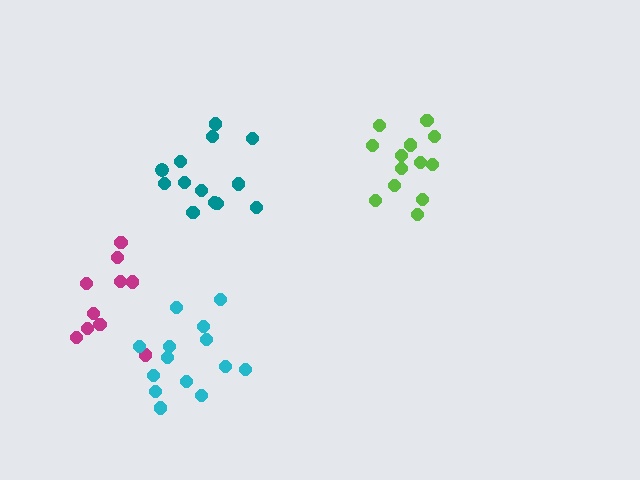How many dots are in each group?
Group 1: 13 dots, Group 2: 10 dots, Group 3: 14 dots, Group 4: 13 dots (50 total).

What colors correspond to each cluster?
The clusters are colored: teal, magenta, cyan, lime.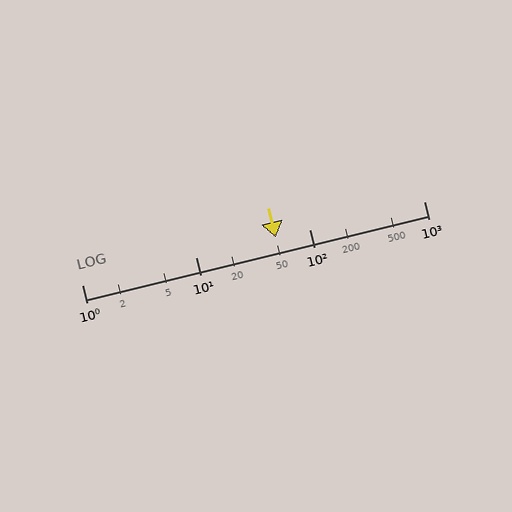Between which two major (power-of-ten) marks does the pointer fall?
The pointer is between 10 and 100.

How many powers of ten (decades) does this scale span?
The scale spans 3 decades, from 1 to 1000.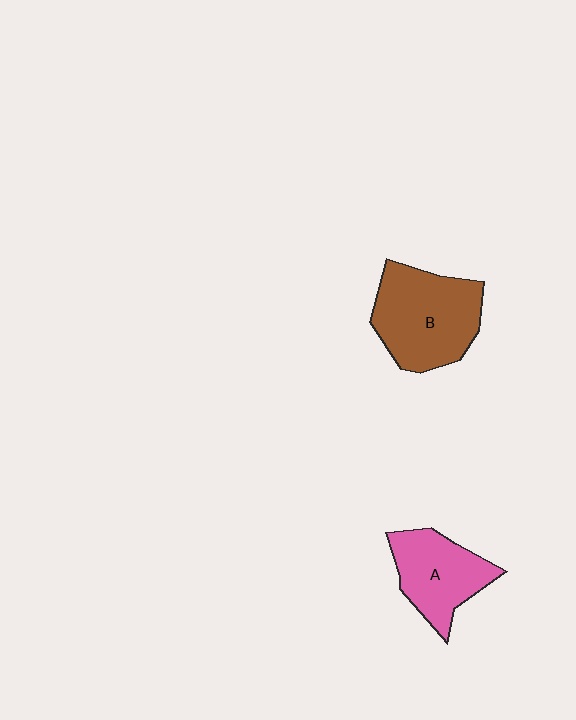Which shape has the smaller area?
Shape A (pink).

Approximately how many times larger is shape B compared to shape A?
Approximately 1.4 times.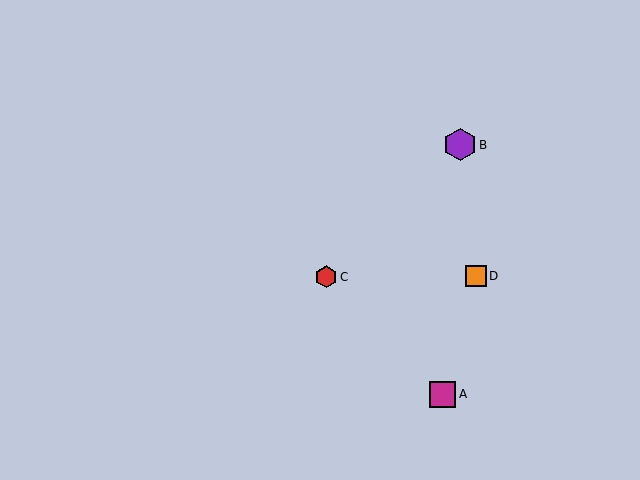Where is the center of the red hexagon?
The center of the red hexagon is at (326, 277).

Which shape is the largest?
The purple hexagon (labeled B) is the largest.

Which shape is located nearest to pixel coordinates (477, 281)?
The orange square (labeled D) at (476, 276) is nearest to that location.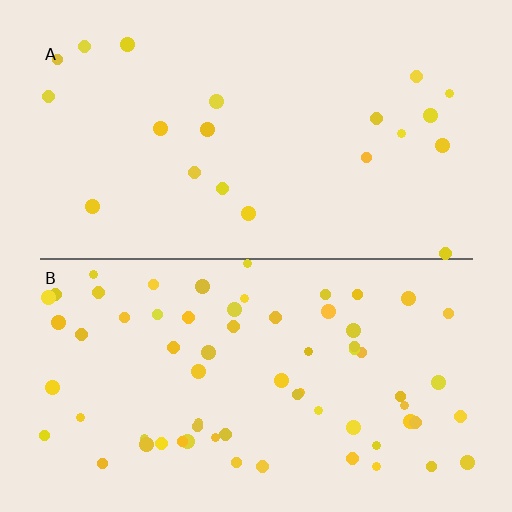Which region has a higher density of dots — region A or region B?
B (the bottom).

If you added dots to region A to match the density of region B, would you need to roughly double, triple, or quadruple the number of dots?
Approximately triple.